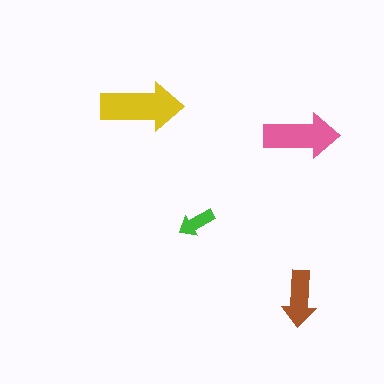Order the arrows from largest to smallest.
the yellow one, the pink one, the brown one, the green one.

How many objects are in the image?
There are 4 objects in the image.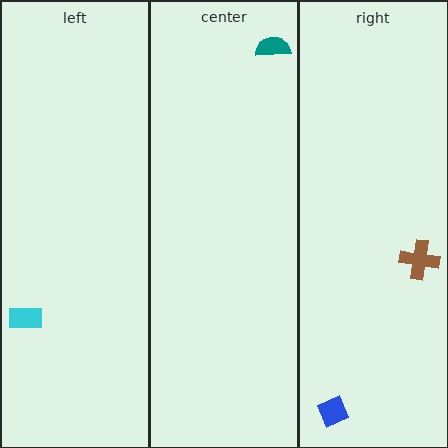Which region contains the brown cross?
The right region.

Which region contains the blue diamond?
The right region.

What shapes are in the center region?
The teal semicircle.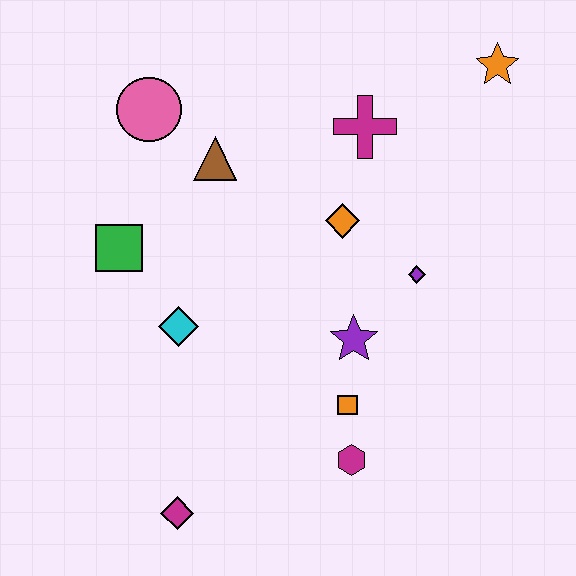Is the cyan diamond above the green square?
No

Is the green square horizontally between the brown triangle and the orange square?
No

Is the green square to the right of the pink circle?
No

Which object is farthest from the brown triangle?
The magenta diamond is farthest from the brown triangle.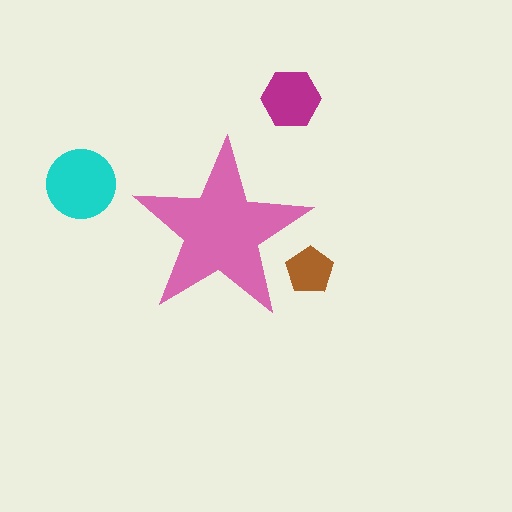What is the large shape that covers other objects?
A pink star.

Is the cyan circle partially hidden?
No, the cyan circle is fully visible.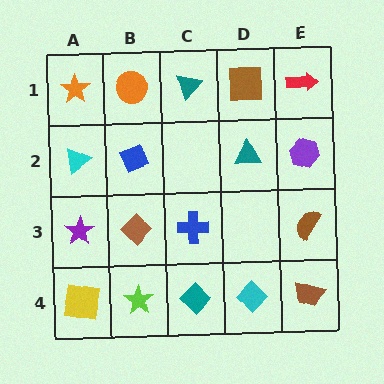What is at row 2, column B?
A blue diamond.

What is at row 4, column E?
A brown trapezoid.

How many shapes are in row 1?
5 shapes.